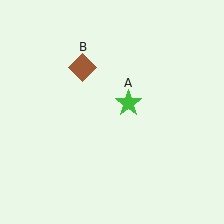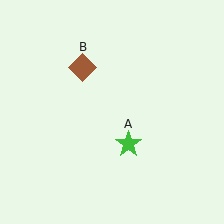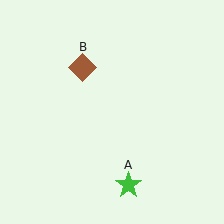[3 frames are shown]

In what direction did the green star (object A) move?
The green star (object A) moved down.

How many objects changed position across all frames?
1 object changed position: green star (object A).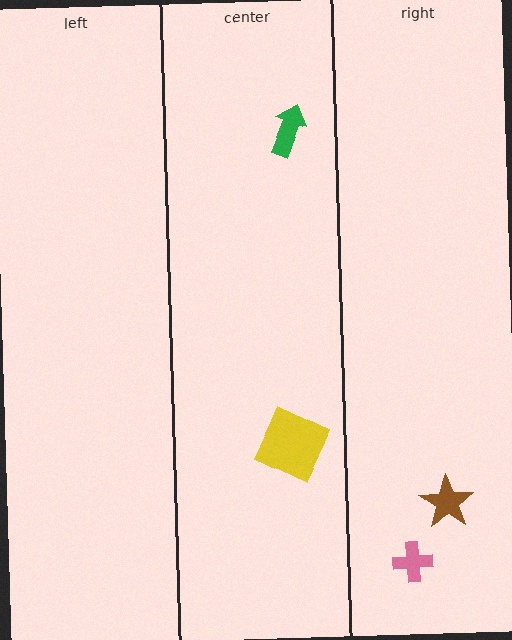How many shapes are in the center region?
2.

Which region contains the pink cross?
The right region.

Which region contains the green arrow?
The center region.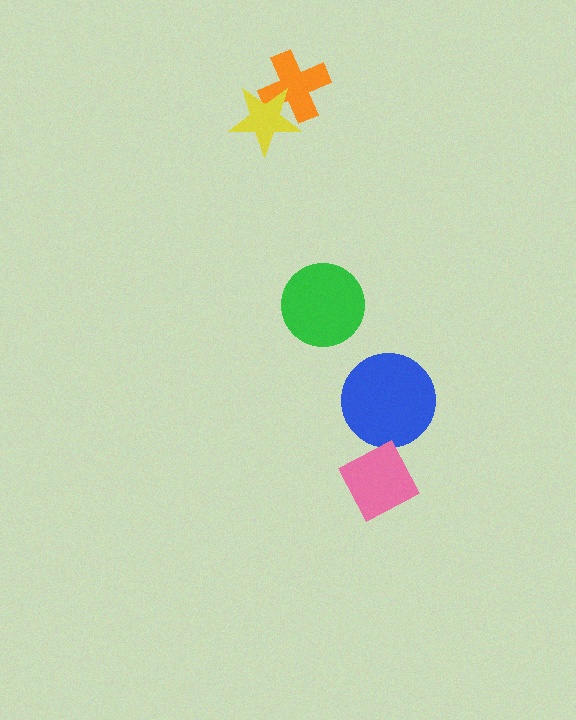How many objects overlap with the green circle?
0 objects overlap with the green circle.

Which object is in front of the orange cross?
The yellow star is in front of the orange cross.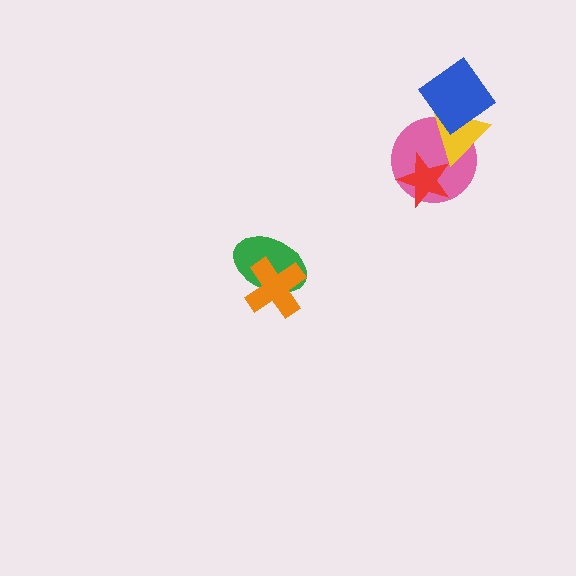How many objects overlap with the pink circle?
3 objects overlap with the pink circle.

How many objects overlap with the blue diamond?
2 objects overlap with the blue diamond.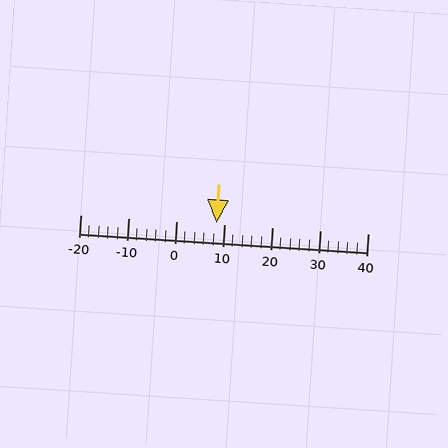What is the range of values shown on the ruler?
The ruler shows values from -20 to 40.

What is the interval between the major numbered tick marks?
The major tick marks are spaced 10 units apart.